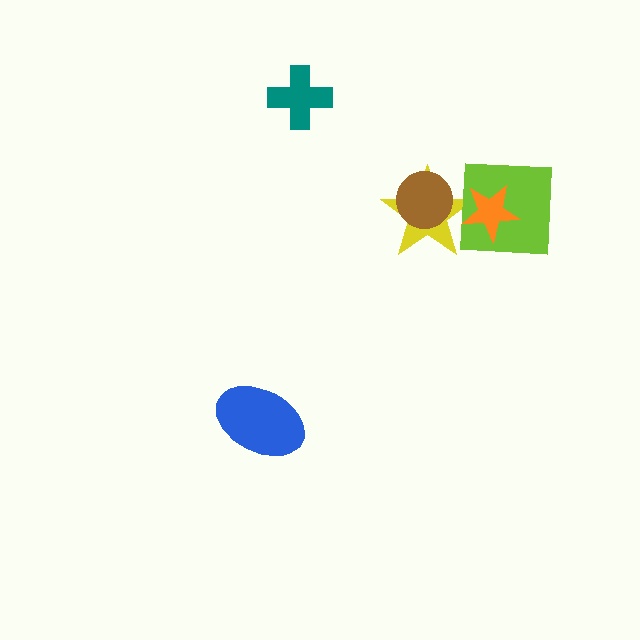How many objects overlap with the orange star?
2 objects overlap with the orange star.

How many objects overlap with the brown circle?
1 object overlaps with the brown circle.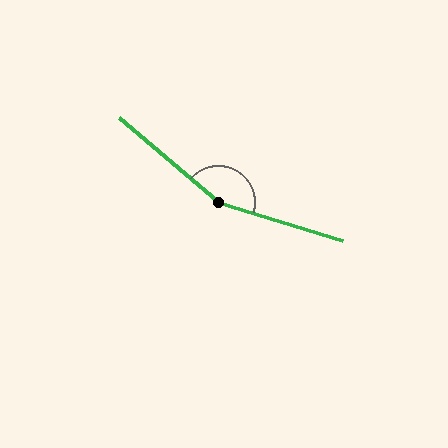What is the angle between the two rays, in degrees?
Approximately 157 degrees.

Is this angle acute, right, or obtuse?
It is obtuse.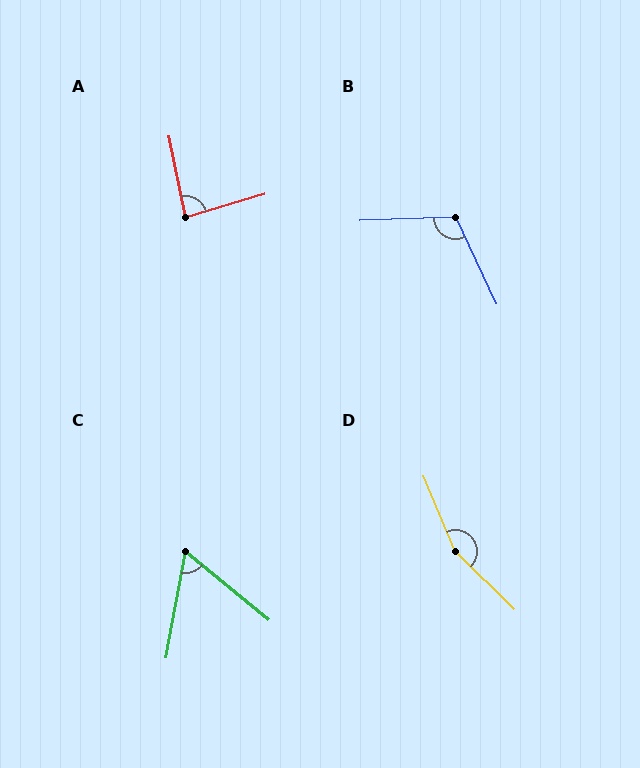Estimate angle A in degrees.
Approximately 85 degrees.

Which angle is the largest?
D, at approximately 157 degrees.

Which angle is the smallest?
C, at approximately 61 degrees.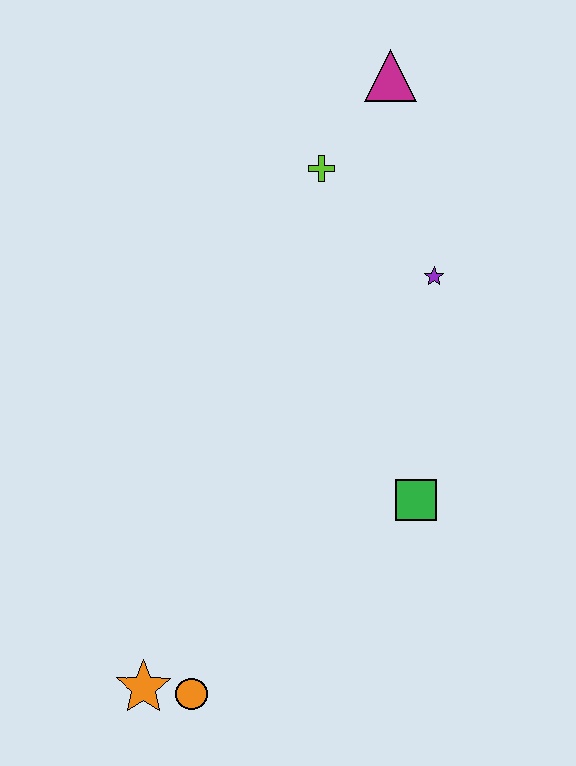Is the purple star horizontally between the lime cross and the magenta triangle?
No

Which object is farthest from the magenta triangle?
The orange star is farthest from the magenta triangle.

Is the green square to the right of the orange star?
Yes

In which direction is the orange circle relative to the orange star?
The orange circle is to the right of the orange star.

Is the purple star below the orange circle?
No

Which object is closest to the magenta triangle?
The lime cross is closest to the magenta triangle.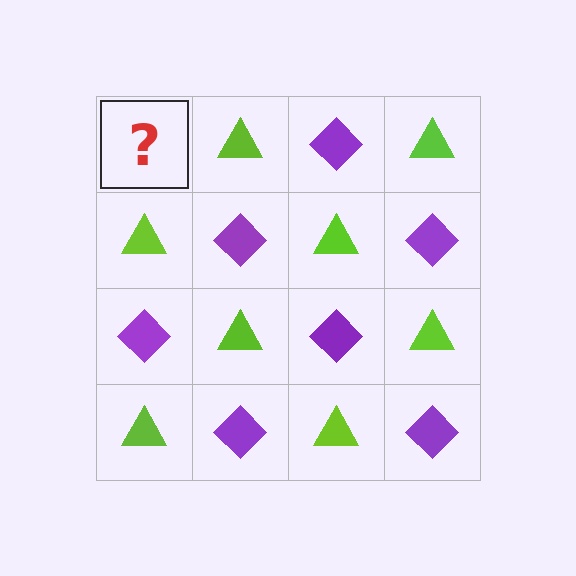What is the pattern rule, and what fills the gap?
The rule is that it alternates purple diamond and lime triangle in a checkerboard pattern. The gap should be filled with a purple diamond.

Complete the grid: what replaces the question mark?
The question mark should be replaced with a purple diamond.